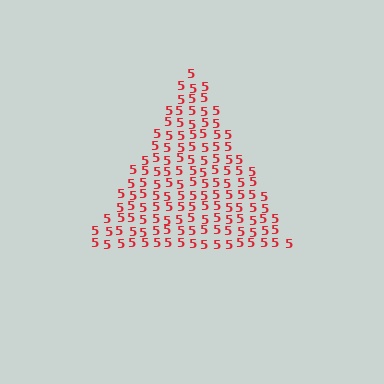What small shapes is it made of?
It is made of small digit 5's.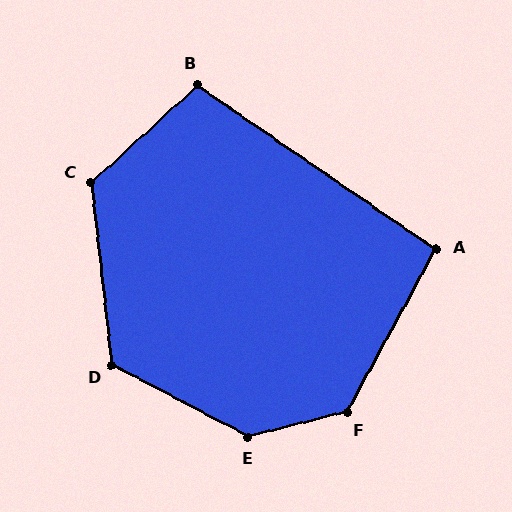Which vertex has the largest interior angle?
E, at approximately 138 degrees.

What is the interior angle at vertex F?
Approximately 133 degrees (obtuse).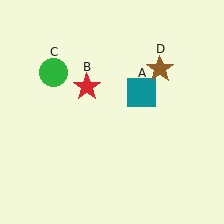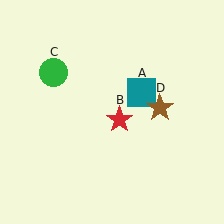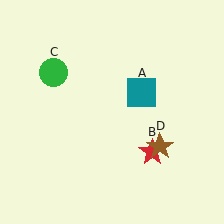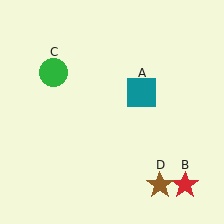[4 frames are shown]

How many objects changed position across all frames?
2 objects changed position: red star (object B), brown star (object D).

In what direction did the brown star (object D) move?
The brown star (object D) moved down.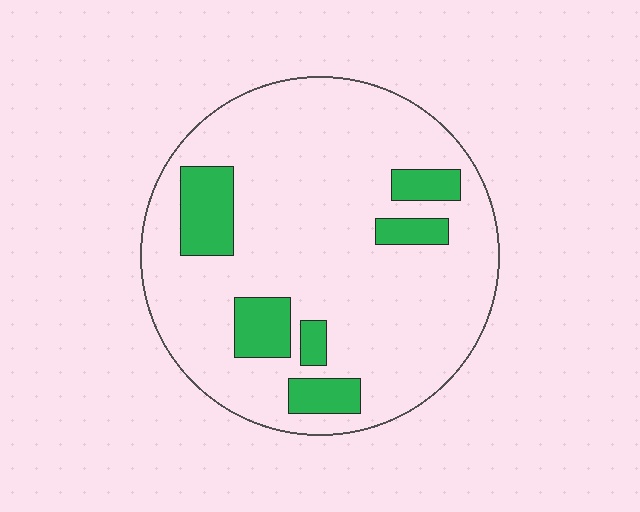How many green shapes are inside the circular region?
6.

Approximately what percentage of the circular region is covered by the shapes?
Approximately 15%.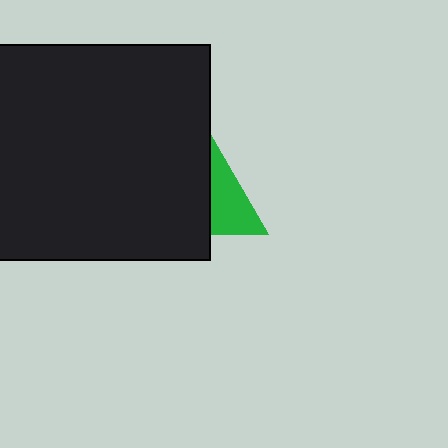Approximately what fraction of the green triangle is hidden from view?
Roughly 57% of the green triangle is hidden behind the black square.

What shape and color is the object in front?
The object in front is a black square.